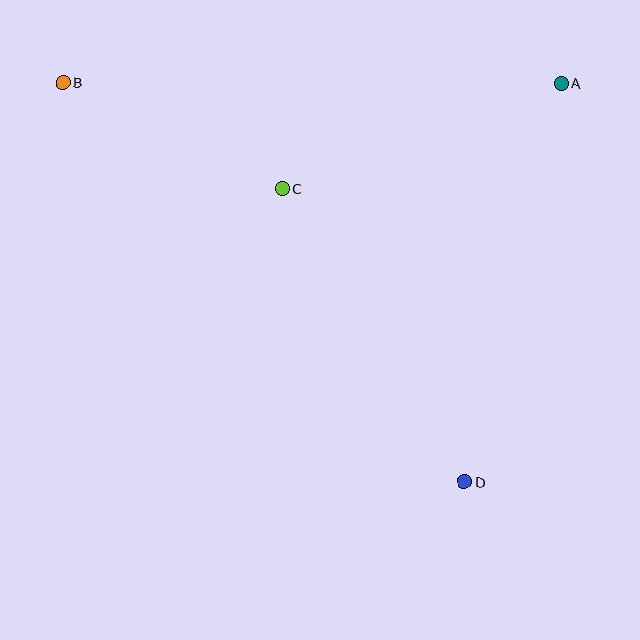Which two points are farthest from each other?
Points B and D are farthest from each other.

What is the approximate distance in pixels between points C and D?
The distance between C and D is approximately 345 pixels.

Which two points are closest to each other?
Points B and C are closest to each other.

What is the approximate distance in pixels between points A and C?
The distance between A and C is approximately 298 pixels.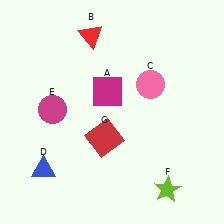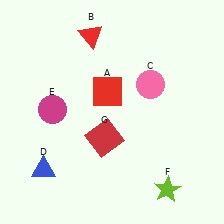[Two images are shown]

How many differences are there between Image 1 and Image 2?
There is 1 difference between the two images.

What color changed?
The square (A) changed from magenta in Image 1 to red in Image 2.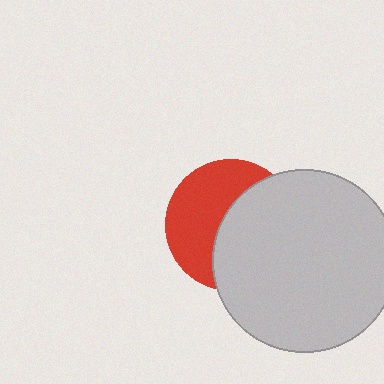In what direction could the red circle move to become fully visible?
The red circle could move left. That would shift it out from behind the light gray circle entirely.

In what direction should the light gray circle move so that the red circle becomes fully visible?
The light gray circle should move right. That is the shortest direction to clear the overlap and leave the red circle fully visible.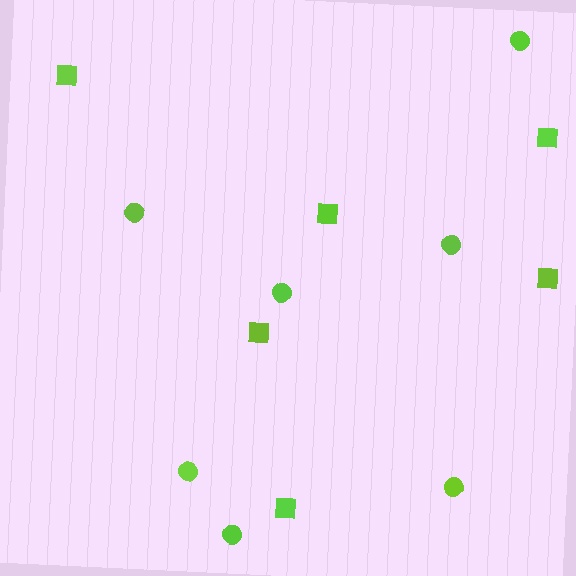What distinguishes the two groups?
There are 2 groups: one group of squares (6) and one group of circles (7).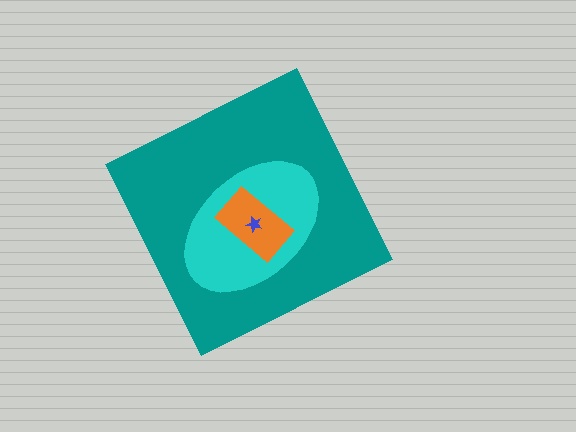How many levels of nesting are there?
4.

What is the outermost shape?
The teal diamond.